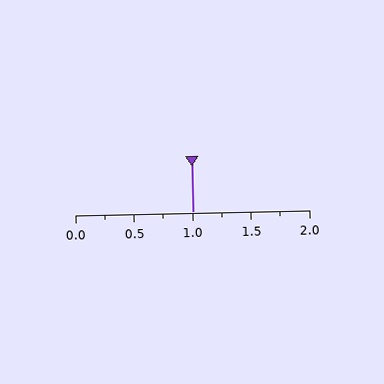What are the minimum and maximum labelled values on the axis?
The axis runs from 0.0 to 2.0.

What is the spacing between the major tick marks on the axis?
The major ticks are spaced 0.5 apart.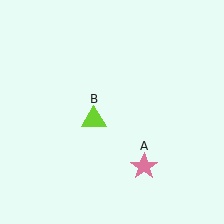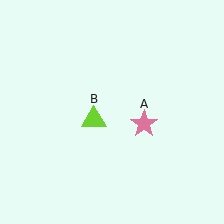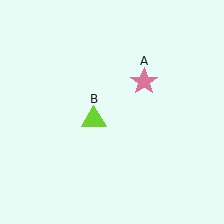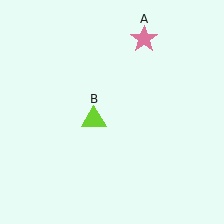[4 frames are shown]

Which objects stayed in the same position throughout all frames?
Lime triangle (object B) remained stationary.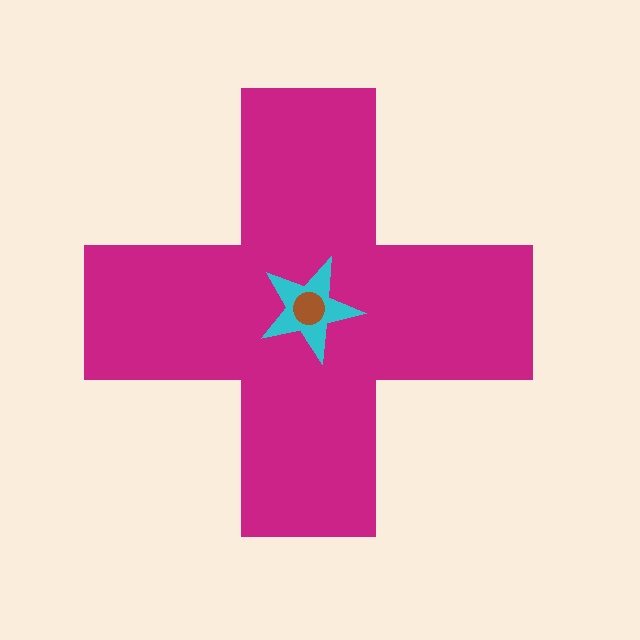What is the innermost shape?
The brown circle.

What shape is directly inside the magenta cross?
The cyan star.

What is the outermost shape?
The magenta cross.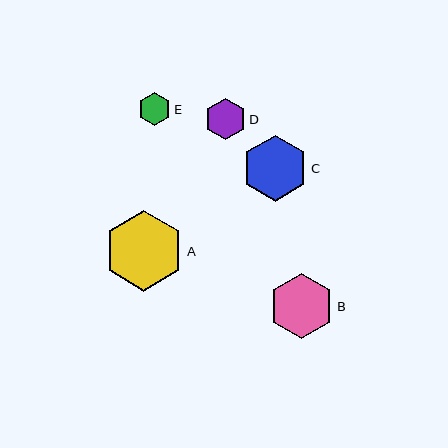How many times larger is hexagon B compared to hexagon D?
Hexagon B is approximately 1.5 times the size of hexagon D.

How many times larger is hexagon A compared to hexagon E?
Hexagon A is approximately 2.4 times the size of hexagon E.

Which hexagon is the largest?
Hexagon A is the largest with a size of approximately 81 pixels.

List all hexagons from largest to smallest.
From largest to smallest: A, C, B, D, E.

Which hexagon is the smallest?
Hexagon E is the smallest with a size of approximately 33 pixels.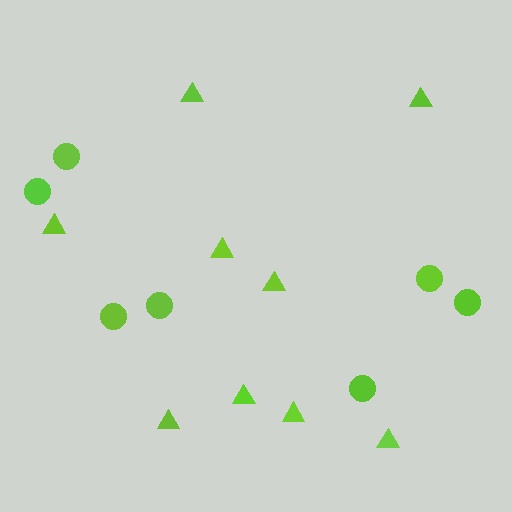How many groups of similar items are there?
There are 2 groups: one group of circles (7) and one group of triangles (9).